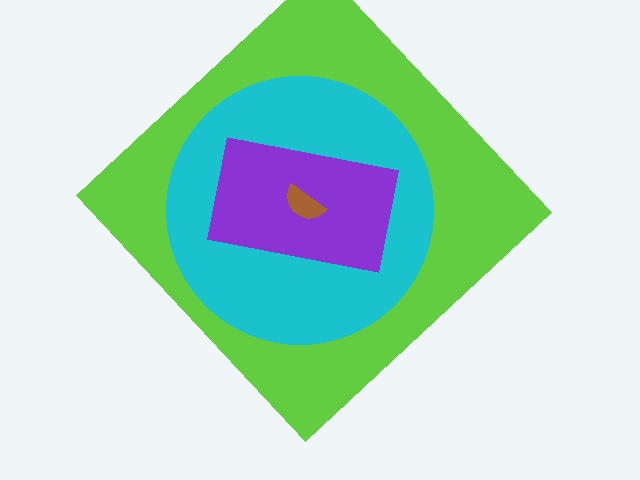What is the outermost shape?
The lime diamond.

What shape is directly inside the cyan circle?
The purple rectangle.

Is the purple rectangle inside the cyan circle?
Yes.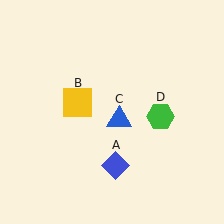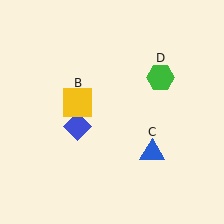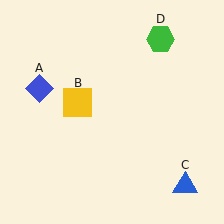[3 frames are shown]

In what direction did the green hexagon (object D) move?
The green hexagon (object D) moved up.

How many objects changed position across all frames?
3 objects changed position: blue diamond (object A), blue triangle (object C), green hexagon (object D).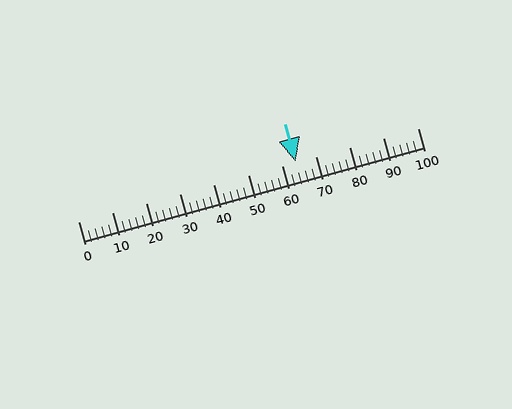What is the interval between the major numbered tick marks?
The major tick marks are spaced 10 units apart.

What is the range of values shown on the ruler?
The ruler shows values from 0 to 100.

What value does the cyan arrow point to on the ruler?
The cyan arrow points to approximately 64.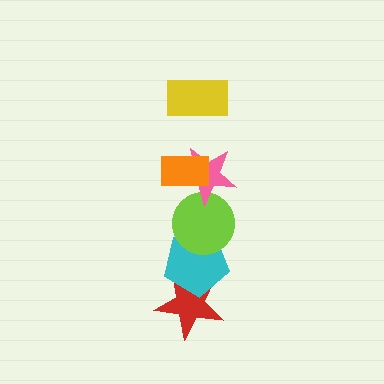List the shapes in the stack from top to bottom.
From top to bottom: the yellow rectangle, the orange rectangle, the pink star, the lime circle, the cyan pentagon, the red star.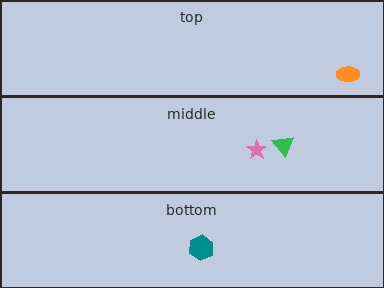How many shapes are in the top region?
1.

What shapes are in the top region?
The orange ellipse.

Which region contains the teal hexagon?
The bottom region.